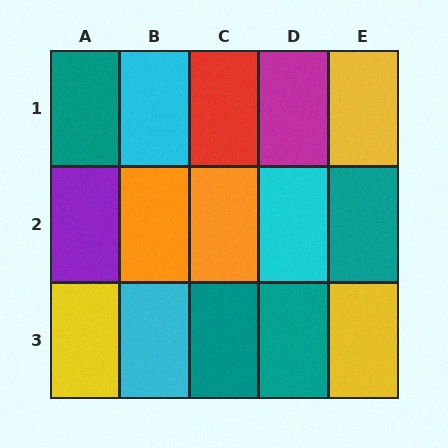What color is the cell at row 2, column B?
Orange.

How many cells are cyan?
3 cells are cyan.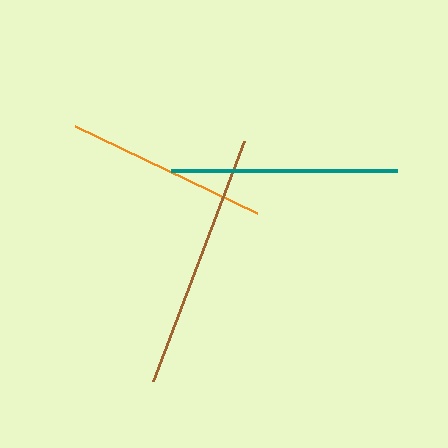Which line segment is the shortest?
The orange line is the shortest at approximately 202 pixels.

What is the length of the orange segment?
The orange segment is approximately 202 pixels long.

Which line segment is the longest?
The brown line is the longest at approximately 257 pixels.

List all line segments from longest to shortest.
From longest to shortest: brown, teal, orange.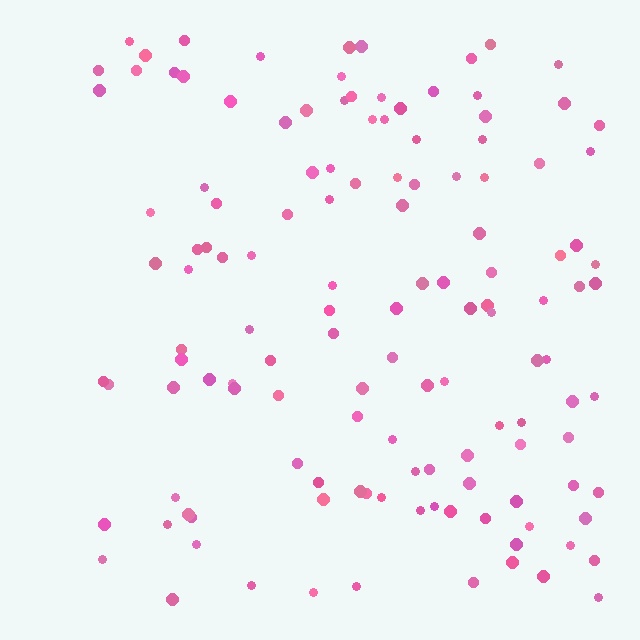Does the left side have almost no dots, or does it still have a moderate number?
Still a moderate number, just noticeably fewer than the right.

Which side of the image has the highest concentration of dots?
The right.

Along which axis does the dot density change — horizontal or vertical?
Horizontal.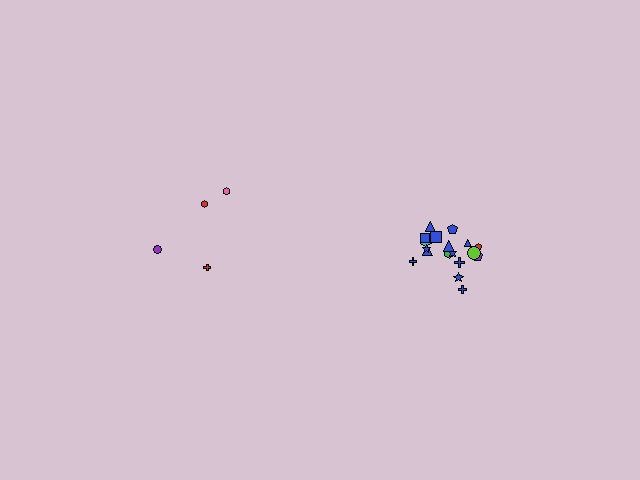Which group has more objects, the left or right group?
The right group.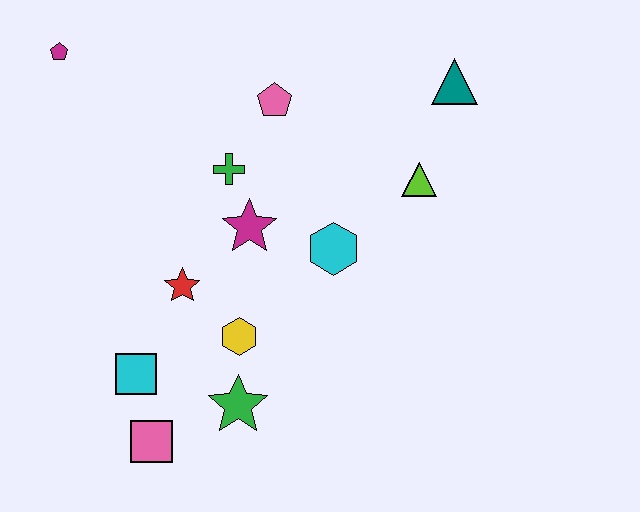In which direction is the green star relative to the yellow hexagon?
The green star is below the yellow hexagon.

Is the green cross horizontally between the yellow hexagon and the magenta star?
No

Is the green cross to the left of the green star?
Yes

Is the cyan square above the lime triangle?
No